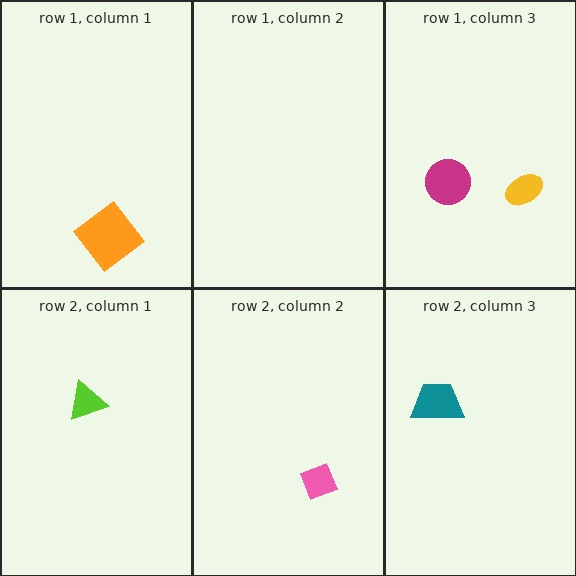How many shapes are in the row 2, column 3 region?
1.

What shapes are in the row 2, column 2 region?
The pink diamond.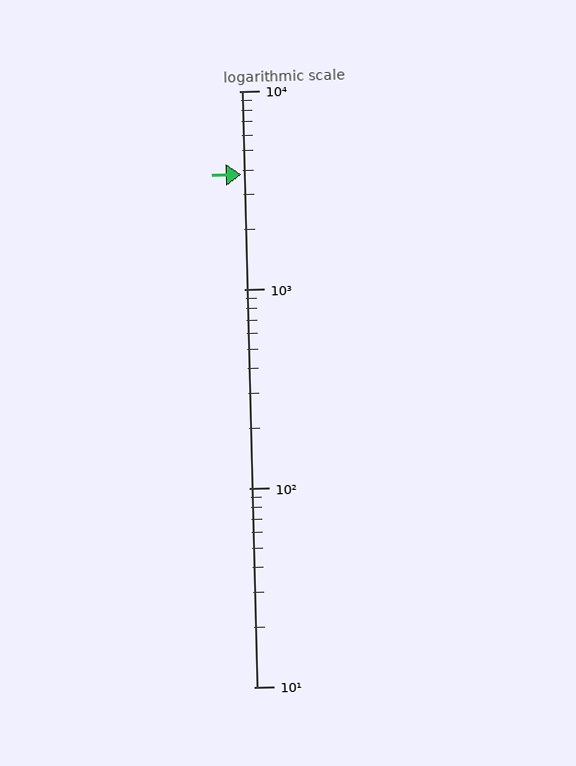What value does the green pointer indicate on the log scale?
The pointer indicates approximately 3800.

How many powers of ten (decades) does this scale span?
The scale spans 3 decades, from 10 to 10000.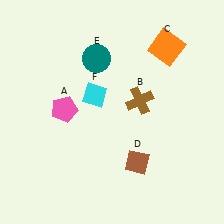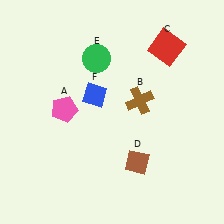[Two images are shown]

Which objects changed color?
C changed from orange to red. E changed from teal to green. F changed from cyan to blue.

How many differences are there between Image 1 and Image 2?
There are 3 differences between the two images.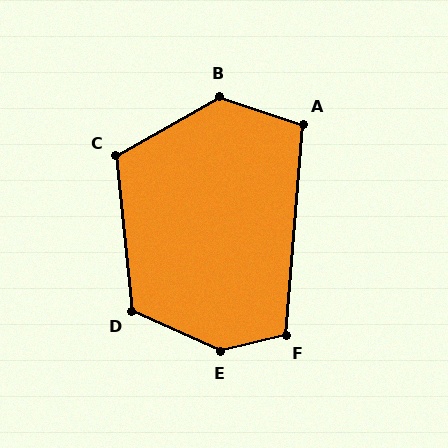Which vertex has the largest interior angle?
E, at approximately 142 degrees.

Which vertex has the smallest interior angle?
A, at approximately 104 degrees.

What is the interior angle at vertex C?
Approximately 114 degrees (obtuse).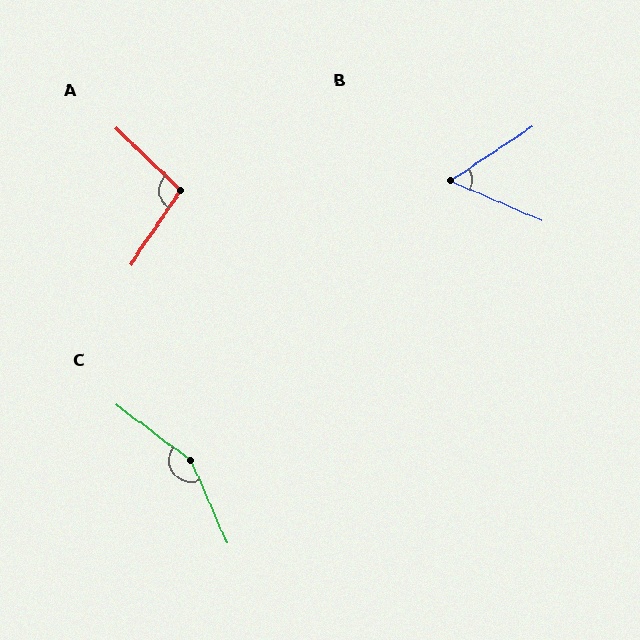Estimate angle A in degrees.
Approximately 100 degrees.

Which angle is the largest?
C, at approximately 150 degrees.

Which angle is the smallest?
B, at approximately 56 degrees.